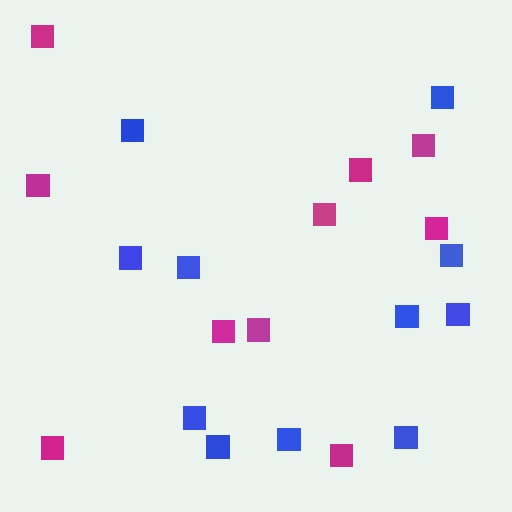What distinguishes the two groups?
There are 2 groups: one group of blue squares (11) and one group of magenta squares (10).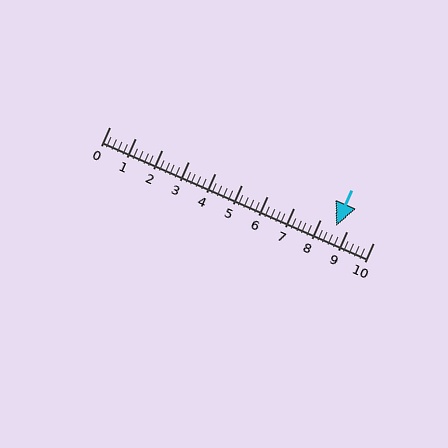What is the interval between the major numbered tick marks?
The major tick marks are spaced 1 units apart.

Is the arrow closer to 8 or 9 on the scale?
The arrow is closer to 9.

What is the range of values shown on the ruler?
The ruler shows values from 0 to 10.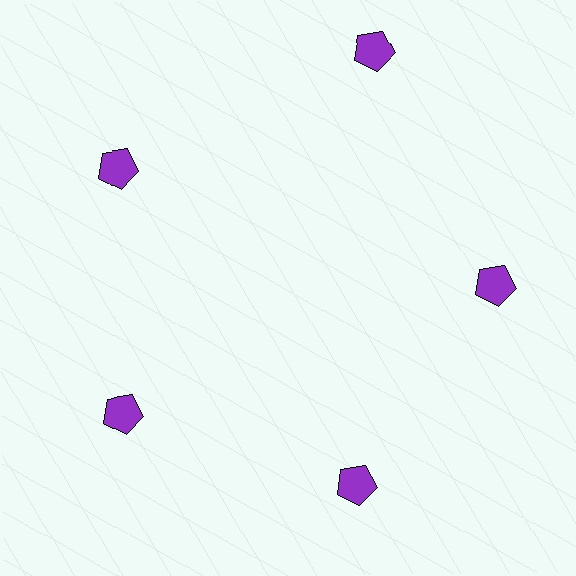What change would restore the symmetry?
The symmetry would be restored by moving it inward, back onto the ring so that all 5 pentagons sit at equal angles and equal distance from the center.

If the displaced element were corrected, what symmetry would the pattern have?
It would have 5-fold rotational symmetry — the pattern would map onto itself every 72 degrees.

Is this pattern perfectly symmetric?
No. The 5 purple pentagons are arranged in a ring, but one element near the 1 o'clock position is pushed outward from the center, breaking the 5-fold rotational symmetry.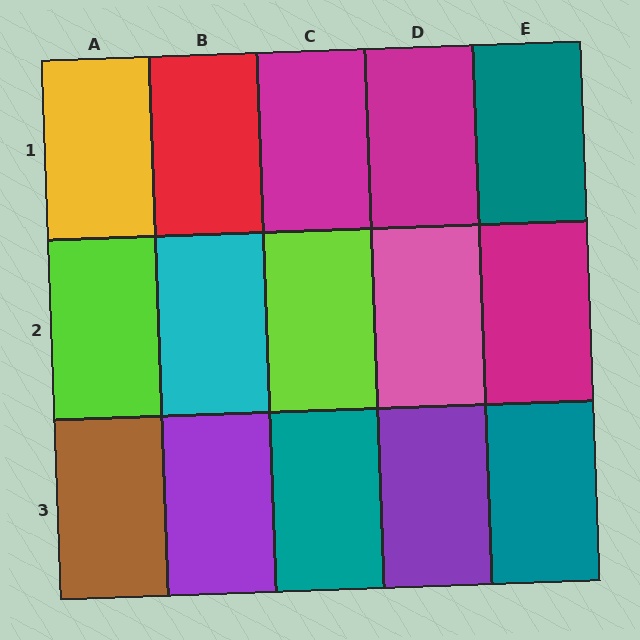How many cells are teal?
3 cells are teal.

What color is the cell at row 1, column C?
Magenta.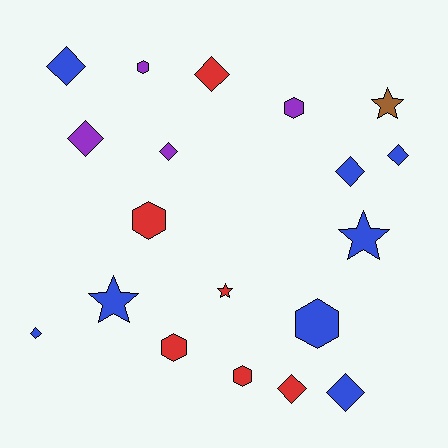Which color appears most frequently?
Blue, with 8 objects.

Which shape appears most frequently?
Diamond, with 9 objects.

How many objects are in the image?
There are 19 objects.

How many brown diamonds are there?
There are no brown diamonds.